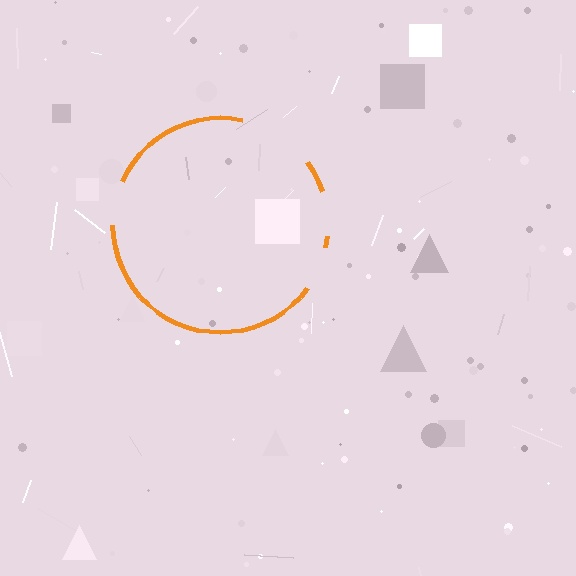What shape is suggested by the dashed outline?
The dashed outline suggests a circle.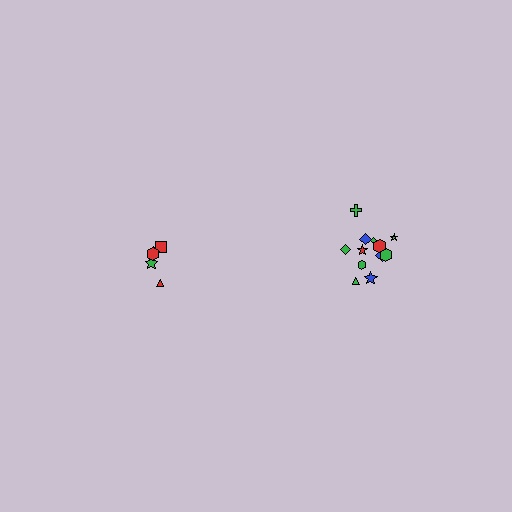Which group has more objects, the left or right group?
The right group.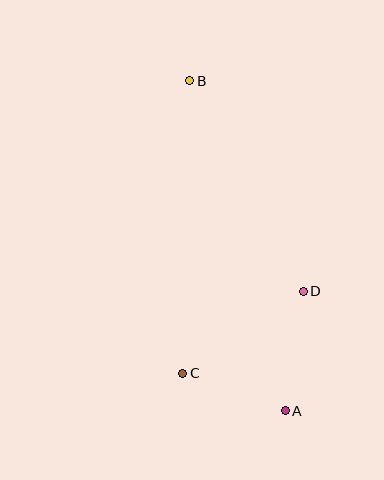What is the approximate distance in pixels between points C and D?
The distance between C and D is approximately 146 pixels.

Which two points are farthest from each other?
Points A and B are farthest from each other.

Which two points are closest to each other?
Points A and C are closest to each other.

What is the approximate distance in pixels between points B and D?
The distance between B and D is approximately 239 pixels.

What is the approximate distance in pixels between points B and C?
The distance between B and C is approximately 292 pixels.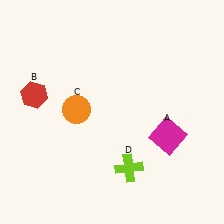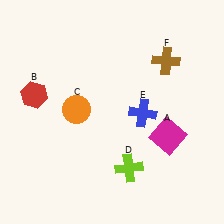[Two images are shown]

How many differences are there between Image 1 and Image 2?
There are 2 differences between the two images.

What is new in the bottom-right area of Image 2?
A blue cross (E) was added in the bottom-right area of Image 2.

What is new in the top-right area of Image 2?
A brown cross (F) was added in the top-right area of Image 2.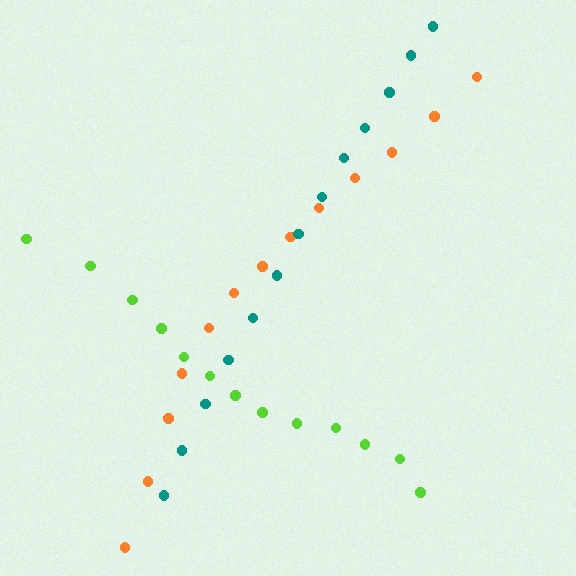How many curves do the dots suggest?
There are 3 distinct paths.